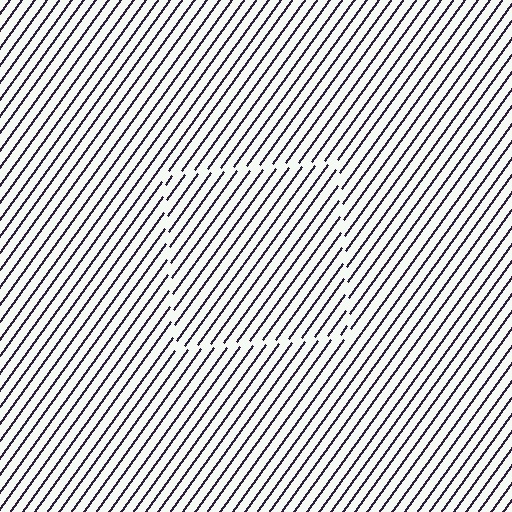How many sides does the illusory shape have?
4 sides — the line-ends trace a square.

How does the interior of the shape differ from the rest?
The interior of the shape contains the same grating, shifted by half a period — the contour is defined by the phase discontinuity where line-ends from the inner and outer gratings abut.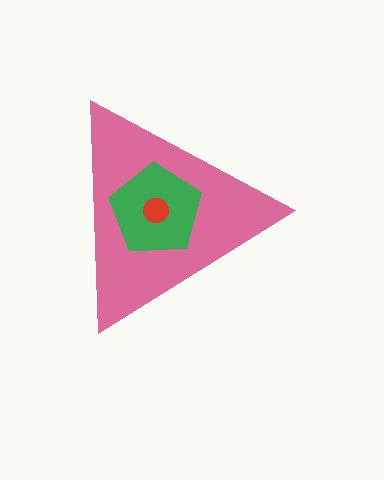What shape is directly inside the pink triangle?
The green pentagon.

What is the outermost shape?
The pink triangle.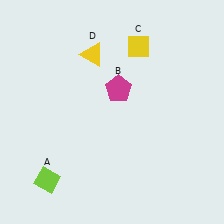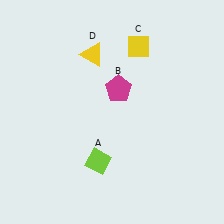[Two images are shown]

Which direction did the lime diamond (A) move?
The lime diamond (A) moved right.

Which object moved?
The lime diamond (A) moved right.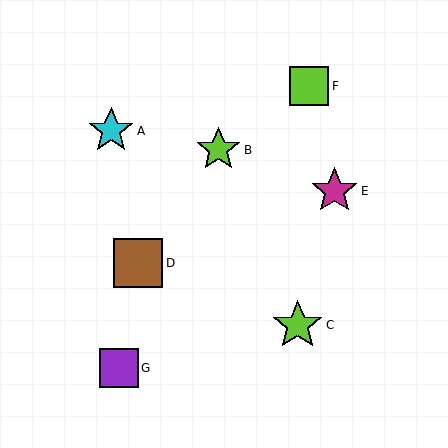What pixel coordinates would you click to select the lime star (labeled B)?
Click at (218, 150) to select the lime star B.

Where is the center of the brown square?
The center of the brown square is at (138, 263).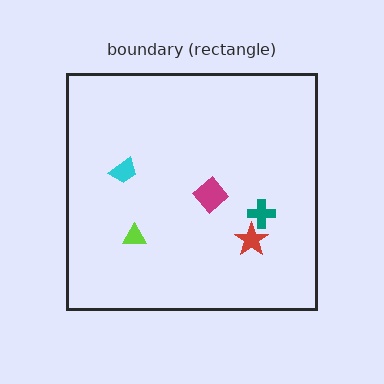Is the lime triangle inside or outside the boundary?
Inside.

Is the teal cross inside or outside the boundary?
Inside.